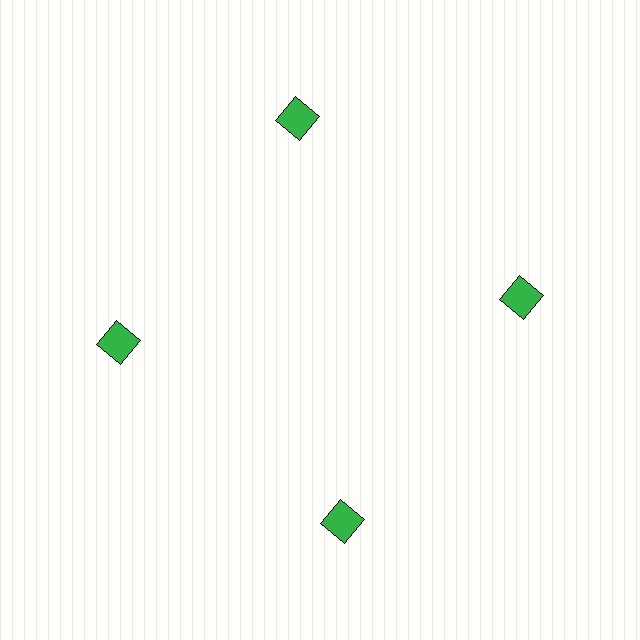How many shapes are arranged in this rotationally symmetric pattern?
There are 4 shapes, arranged in 4 groups of 1.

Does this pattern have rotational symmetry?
Yes, this pattern has 4-fold rotational symmetry. It looks the same after rotating 90 degrees around the center.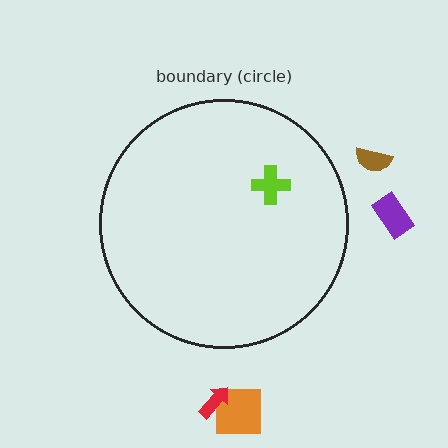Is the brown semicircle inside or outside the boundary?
Outside.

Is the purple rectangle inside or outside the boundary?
Outside.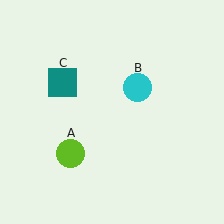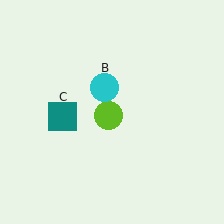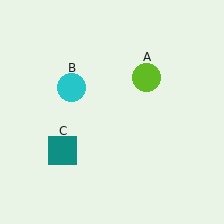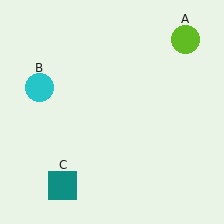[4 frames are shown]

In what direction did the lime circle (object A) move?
The lime circle (object A) moved up and to the right.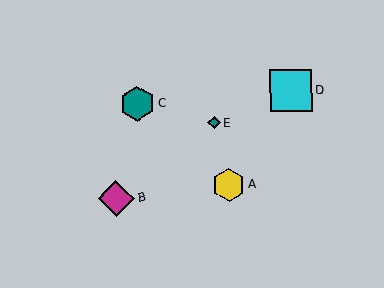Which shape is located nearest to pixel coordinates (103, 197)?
The magenta diamond (labeled B) at (116, 198) is nearest to that location.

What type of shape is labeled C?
Shape C is a teal hexagon.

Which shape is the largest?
The cyan square (labeled D) is the largest.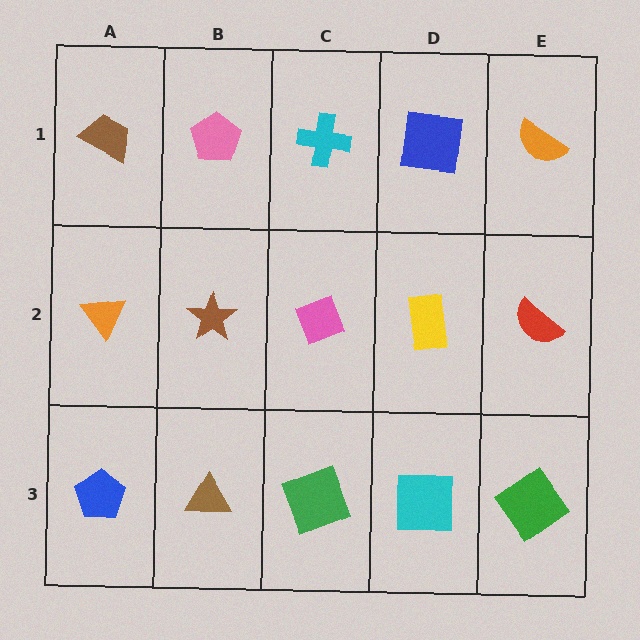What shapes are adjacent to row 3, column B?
A brown star (row 2, column B), a blue pentagon (row 3, column A), a green square (row 3, column C).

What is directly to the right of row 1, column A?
A pink pentagon.